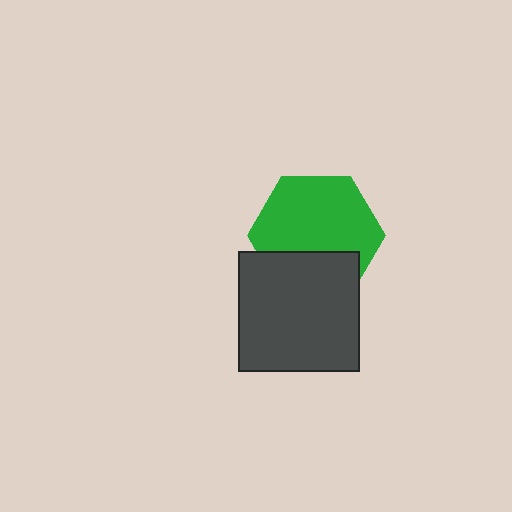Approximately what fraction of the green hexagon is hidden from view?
Roughly 32% of the green hexagon is hidden behind the dark gray square.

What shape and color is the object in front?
The object in front is a dark gray square.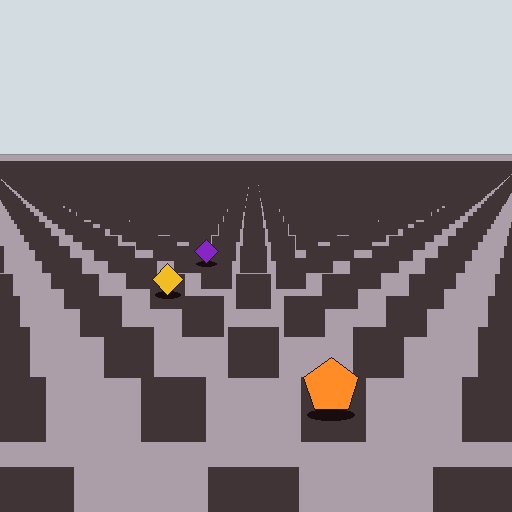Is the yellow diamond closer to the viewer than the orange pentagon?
No. The orange pentagon is closer — you can tell from the texture gradient: the ground texture is coarser near it.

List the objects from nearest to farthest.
From nearest to farthest: the orange pentagon, the yellow diamond, the purple diamond.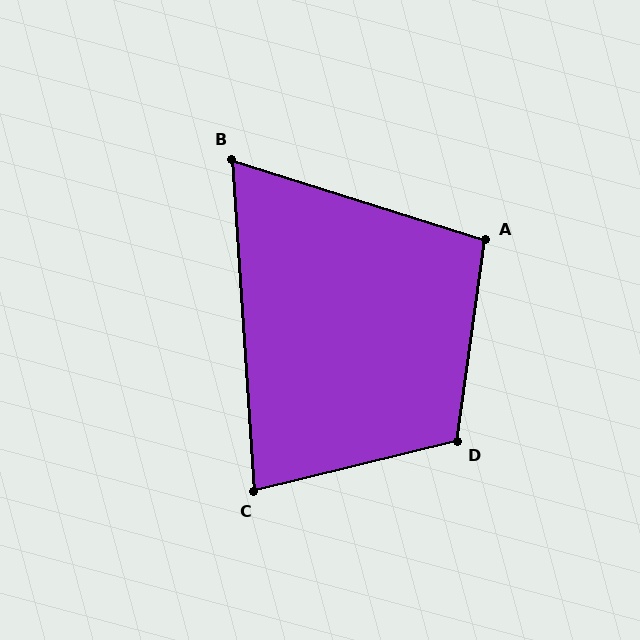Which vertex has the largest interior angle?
D, at approximately 111 degrees.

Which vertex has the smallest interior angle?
B, at approximately 69 degrees.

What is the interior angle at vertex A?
Approximately 100 degrees (obtuse).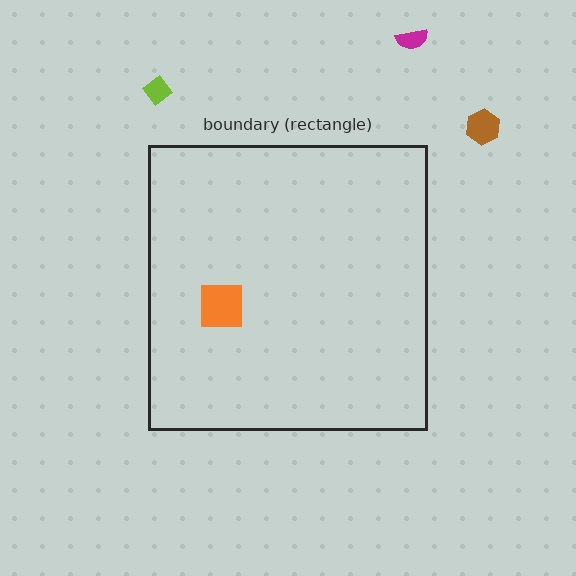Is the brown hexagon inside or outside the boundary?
Outside.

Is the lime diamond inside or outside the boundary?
Outside.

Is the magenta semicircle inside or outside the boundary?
Outside.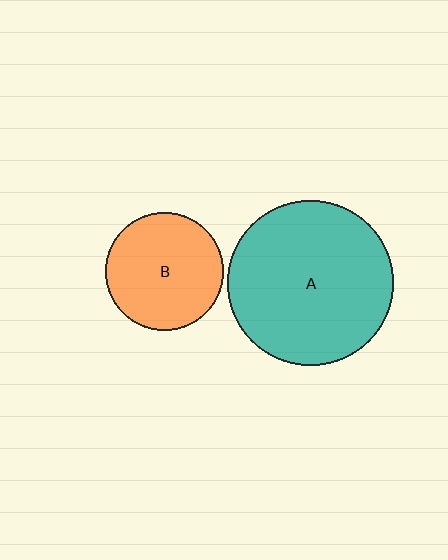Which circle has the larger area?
Circle A (teal).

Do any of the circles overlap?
No, none of the circles overlap.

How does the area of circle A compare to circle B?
Approximately 2.0 times.